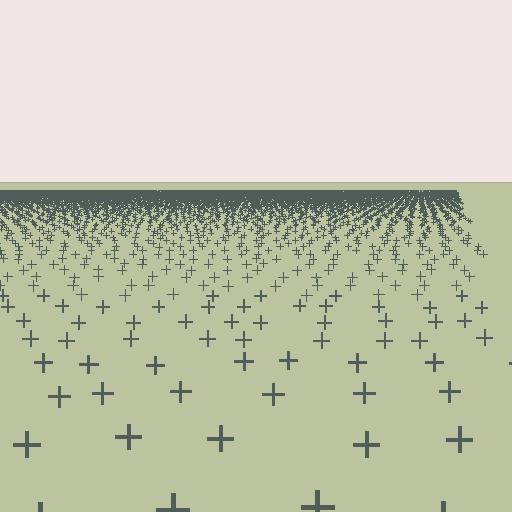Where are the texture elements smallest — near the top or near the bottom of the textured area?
Near the top.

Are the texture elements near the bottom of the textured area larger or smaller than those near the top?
Larger. Near the bottom, elements are closer to the viewer and appear at a bigger on-screen size.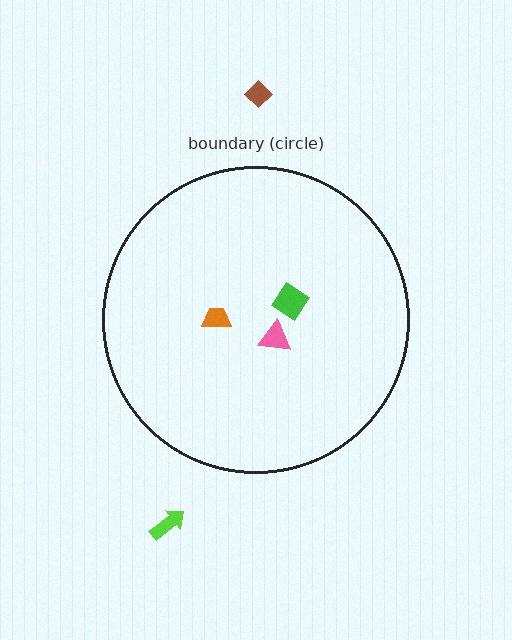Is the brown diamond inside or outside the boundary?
Outside.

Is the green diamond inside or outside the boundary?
Inside.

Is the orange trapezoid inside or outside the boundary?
Inside.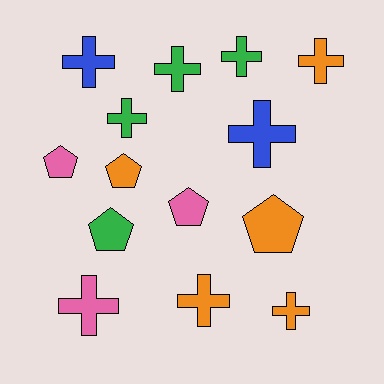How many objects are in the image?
There are 14 objects.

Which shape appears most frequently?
Cross, with 9 objects.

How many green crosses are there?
There are 3 green crosses.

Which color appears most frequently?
Orange, with 5 objects.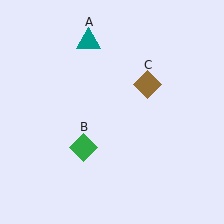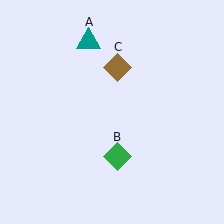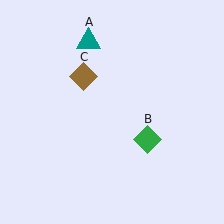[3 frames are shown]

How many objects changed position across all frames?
2 objects changed position: green diamond (object B), brown diamond (object C).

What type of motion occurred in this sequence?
The green diamond (object B), brown diamond (object C) rotated counterclockwise around the center of the scene.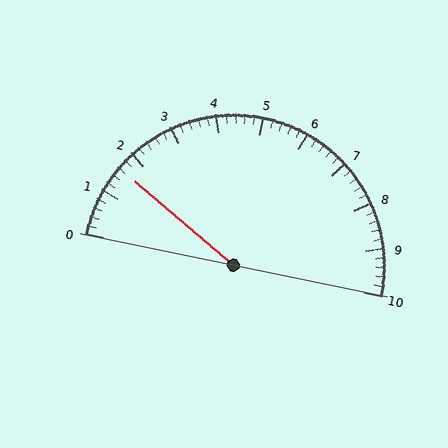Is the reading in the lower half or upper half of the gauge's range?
The reading is in the lower half of the range (0 to 10).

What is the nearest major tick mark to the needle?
The nearest major tick mark is 2.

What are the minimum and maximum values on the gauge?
The gauge ranges from 0 to 10.